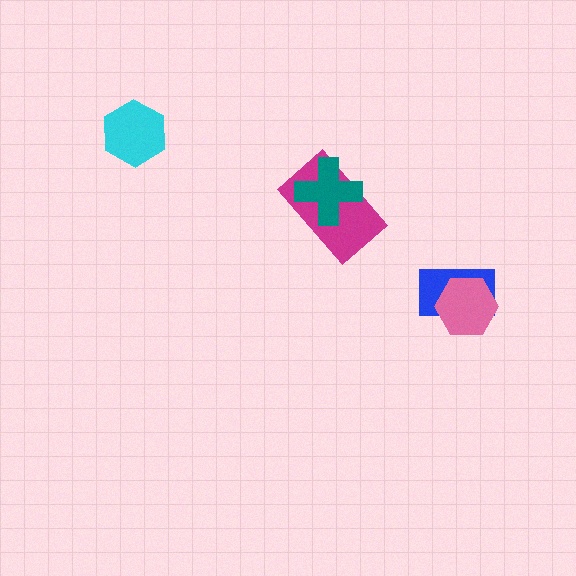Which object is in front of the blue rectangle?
The pink hexagon is in front of the blue rectangle.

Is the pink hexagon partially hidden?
No, no other shape covers it.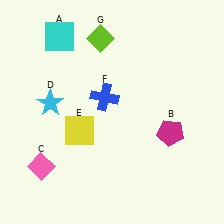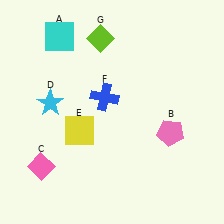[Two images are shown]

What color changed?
The pentagon (B) changed from magenta in Image 1 to pink in Image 2.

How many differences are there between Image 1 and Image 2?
There is 1 difference between the two images.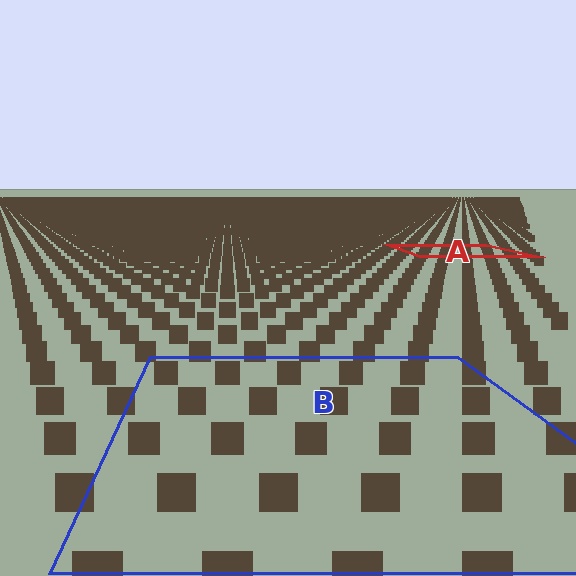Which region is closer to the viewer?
Region B is closer. The texture elements there are larger and more spread out.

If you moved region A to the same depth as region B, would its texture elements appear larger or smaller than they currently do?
They would appear larger. At a closer depth, the same texture elements are projected at a bigger on-screen size.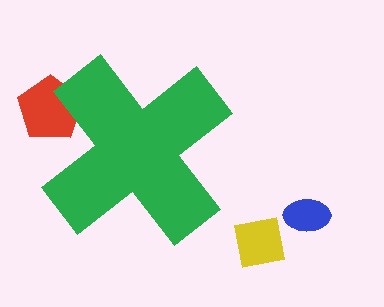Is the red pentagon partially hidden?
Yes, the red pentagon is partially hidden behind the green cross.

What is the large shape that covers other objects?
A green cross.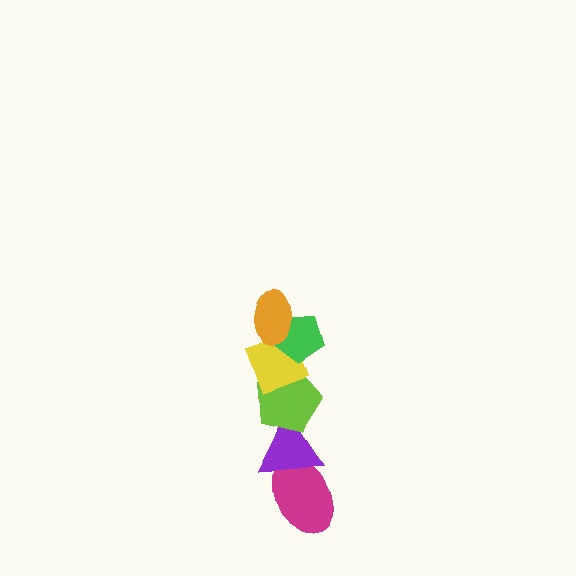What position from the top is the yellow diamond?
The yellow diamond is 3rd from the top.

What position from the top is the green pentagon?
The green pentagon is 2nd from the top.